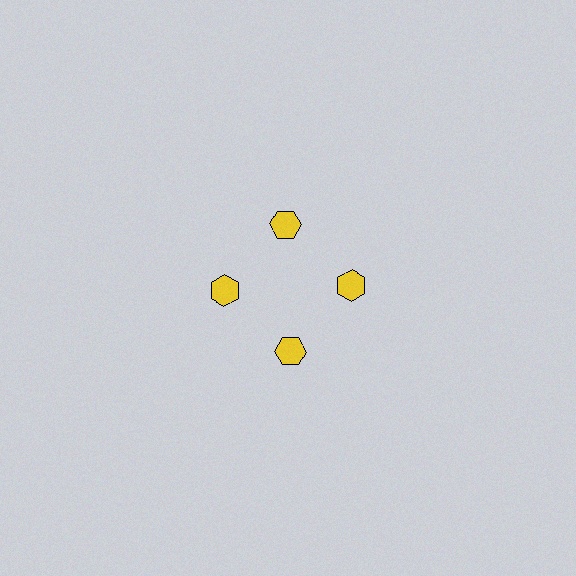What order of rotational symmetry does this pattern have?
This pattern has 4-fold rotational symmetry.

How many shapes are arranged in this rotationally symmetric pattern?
There are 4 shapes, arranged in 4 groups of 1.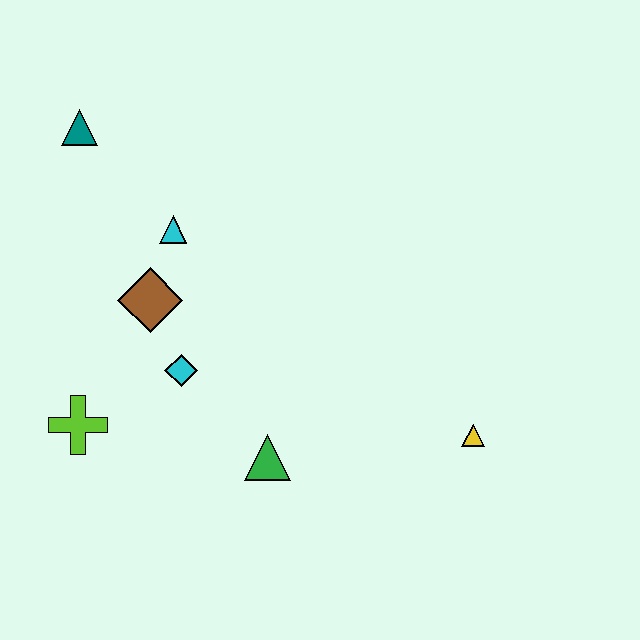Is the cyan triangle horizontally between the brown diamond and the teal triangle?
No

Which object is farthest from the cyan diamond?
The yellow triangle is farthest from the cyan diamond.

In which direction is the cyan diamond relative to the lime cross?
The cyan diamond is to the right of the lime cross.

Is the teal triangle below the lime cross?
No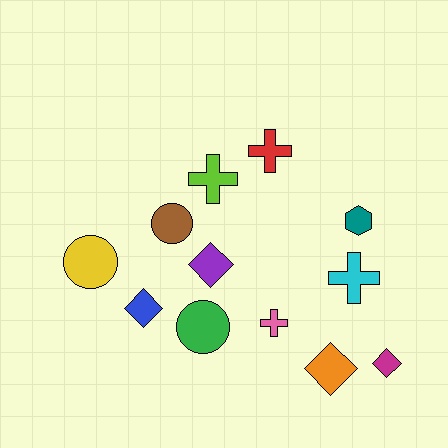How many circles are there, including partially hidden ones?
There are 3 circles.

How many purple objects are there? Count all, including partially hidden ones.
There is 1 purple object.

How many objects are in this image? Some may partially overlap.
There are 12 objects.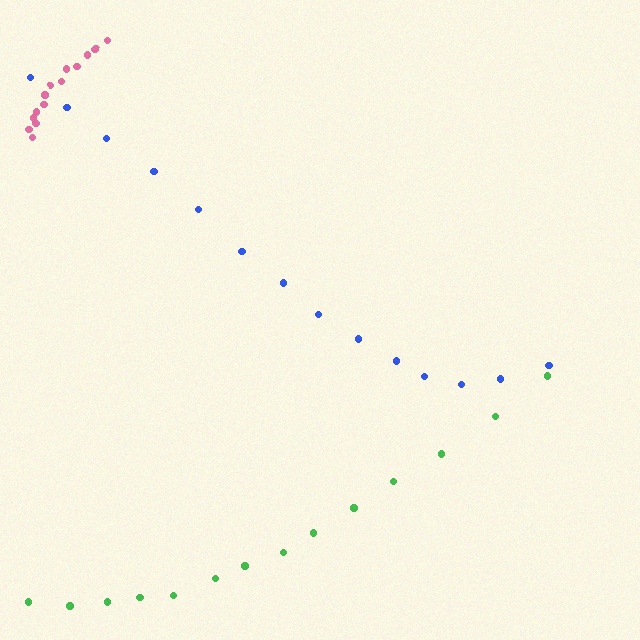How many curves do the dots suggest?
There are 3 distinct paths.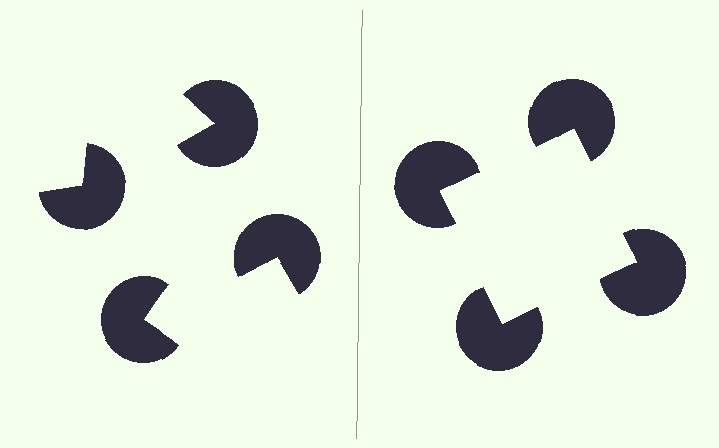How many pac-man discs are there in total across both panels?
8 — 4 on each side.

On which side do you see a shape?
An illusory square appears on the right side. On the left side the wedge cuts are rotated, so no coherent shape forms.